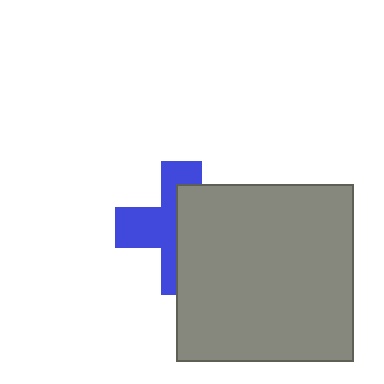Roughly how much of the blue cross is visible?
About half of it is visible (roughly 47%).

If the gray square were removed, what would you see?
You would see the complete blue cross.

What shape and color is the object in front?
The object in front is a gray square.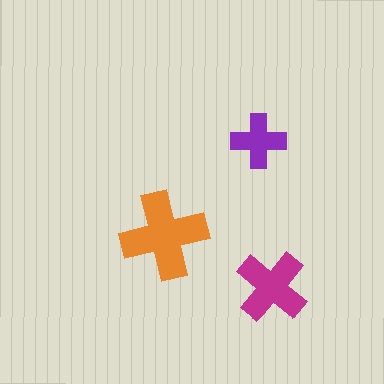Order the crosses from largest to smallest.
the orange one, the magenta one, the purple one.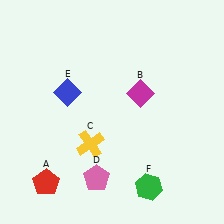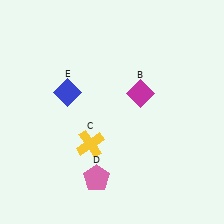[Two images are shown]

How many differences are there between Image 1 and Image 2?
There are 2 differences between the two images.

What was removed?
The green hexagon (F), the red pentagon (A) were removed in Image 2.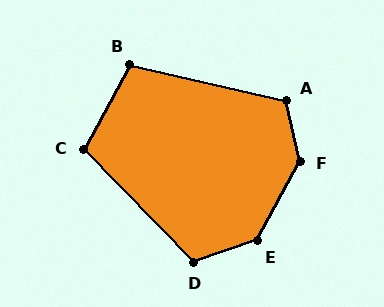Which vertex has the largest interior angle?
F, at approximately 139 degrees.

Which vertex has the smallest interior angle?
B, at approximately 106 degrees.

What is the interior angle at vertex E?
Approximately 138 degrees (obtuse).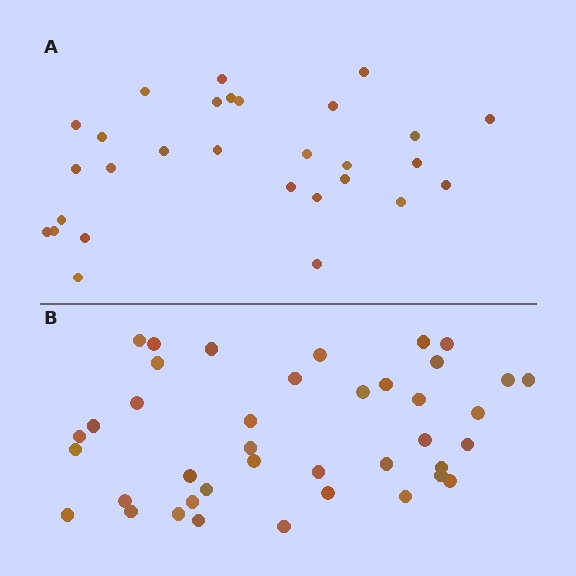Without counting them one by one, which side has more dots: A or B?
Region B (the bottom region) has more dots.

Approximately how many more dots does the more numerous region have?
Region B has roughly 12 or so more dots than region A.